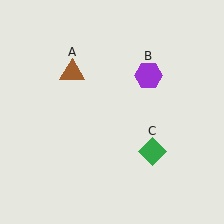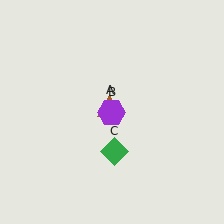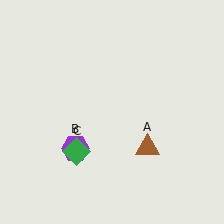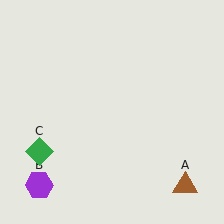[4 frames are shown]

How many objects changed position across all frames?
3 objects changed position: brown triangle (object A), purple hexagon (object B), green diamond (object C).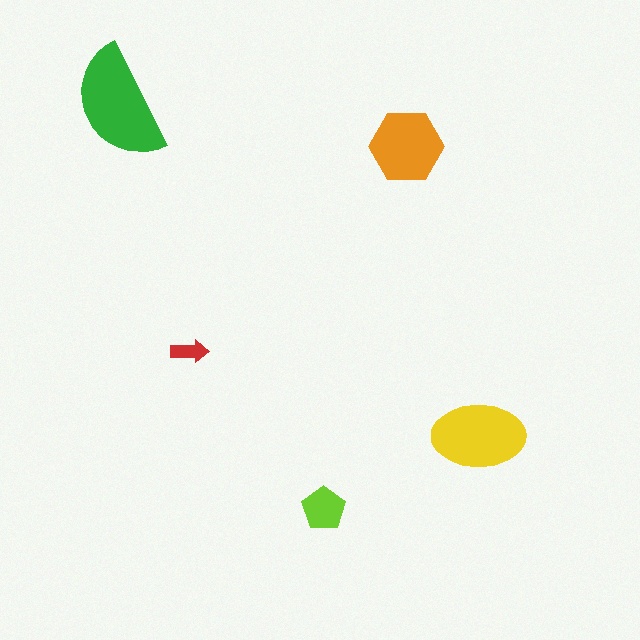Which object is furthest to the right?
The yellow ellipse is rightmost.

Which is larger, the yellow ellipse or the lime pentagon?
The yellow ellipse.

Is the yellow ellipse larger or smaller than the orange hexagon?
Larger.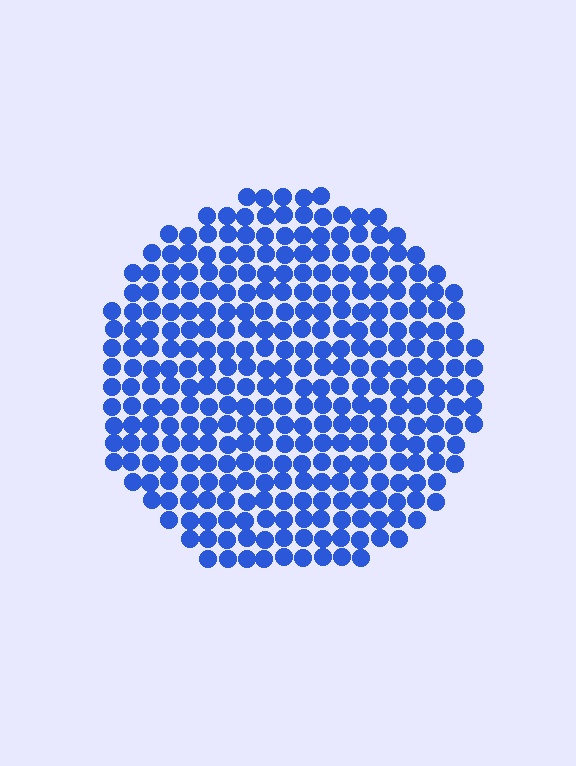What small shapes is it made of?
It is made of small circles.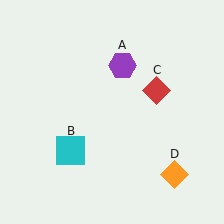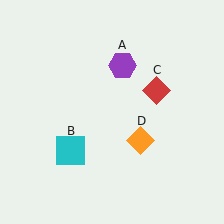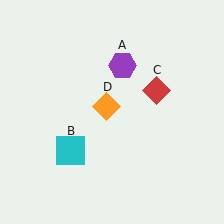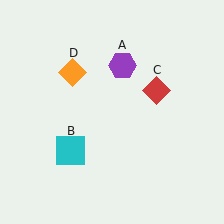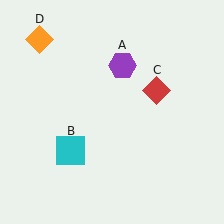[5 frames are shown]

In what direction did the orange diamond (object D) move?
The orange diamond (object D) moved up and to the left.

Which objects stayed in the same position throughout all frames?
Purple hexagon (object A) and cyan square (object B) and red diamond (object C) remained stationary.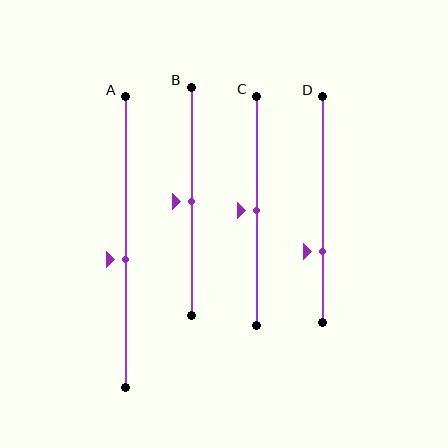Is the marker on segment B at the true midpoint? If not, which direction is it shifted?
Yes, the marker on segment B is at the true midpoint.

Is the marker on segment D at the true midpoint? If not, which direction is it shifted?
No, the marker on segment D is shifted downward by about 19% of the segment length.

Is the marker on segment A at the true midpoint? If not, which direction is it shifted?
No, the marker on segment A is shifted downward by about 6% of the segment length.